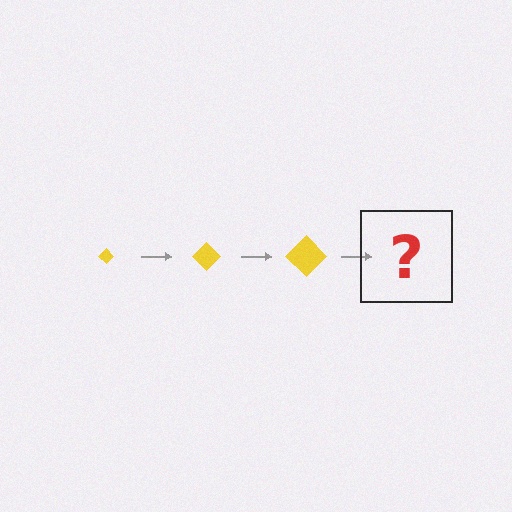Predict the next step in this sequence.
The next step is a yellow diamond, larger than the previous one.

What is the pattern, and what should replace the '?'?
The pattern is that the diamond gets progressively larger each step. The '?' should be a yellow diamond, larger than the previous one.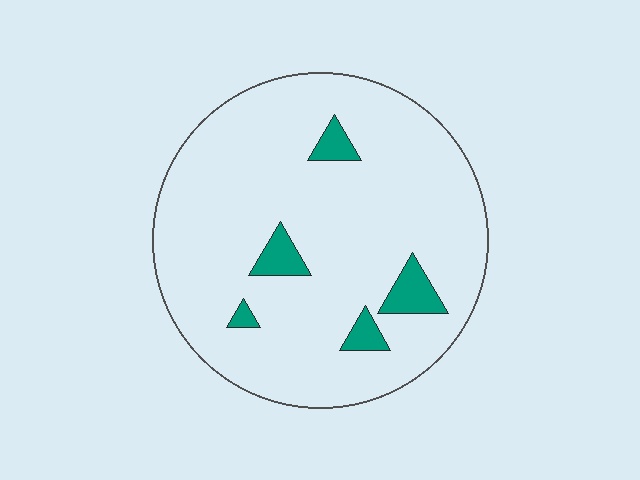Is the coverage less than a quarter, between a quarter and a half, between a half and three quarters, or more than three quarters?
Less than a quarter.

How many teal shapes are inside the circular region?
5.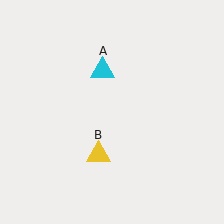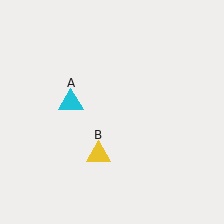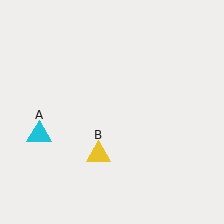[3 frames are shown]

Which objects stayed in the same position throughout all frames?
Yellow triangle (object B) remained stationary.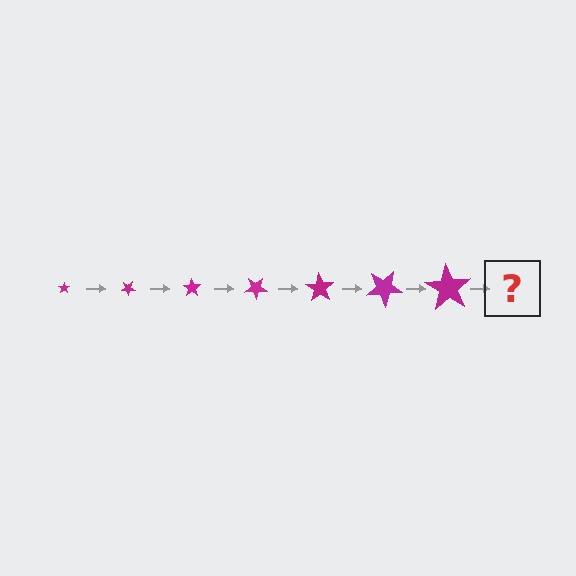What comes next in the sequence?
The next element should be a star, larger than the previous one and rotated 245 degrees from the start.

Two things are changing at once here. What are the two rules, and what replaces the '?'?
The two rules are that the star grows larger each step and it rotates 35 degrees each step. The '?' should be a star, larger than the previous one and rotated 245 degrees from the start.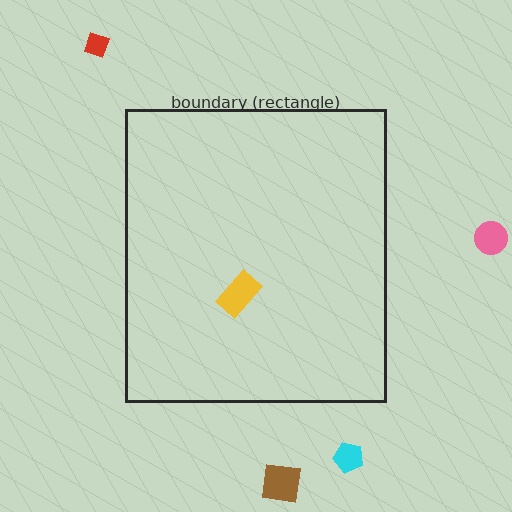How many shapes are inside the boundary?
1 inside, 4 outside.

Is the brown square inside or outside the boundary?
Outside.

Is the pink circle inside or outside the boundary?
Outside.